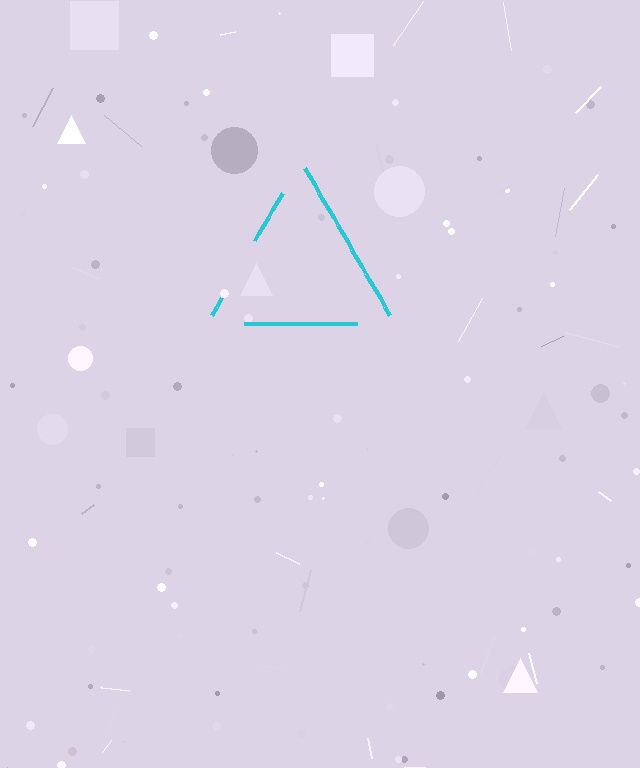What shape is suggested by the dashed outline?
The dashed outline suggests a triangle.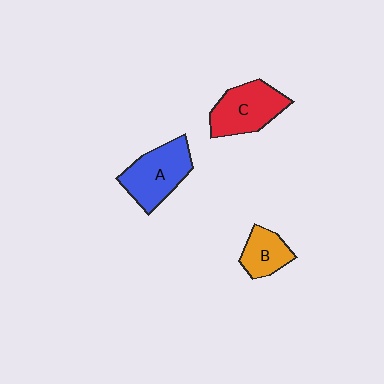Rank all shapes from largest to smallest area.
From largest to smallest: A (blue), C (red), B (orange).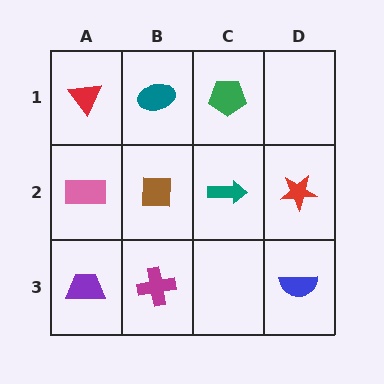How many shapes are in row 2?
4 shapes.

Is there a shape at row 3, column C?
No, that cell is empty.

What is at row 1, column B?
A teal ellipse.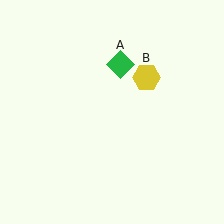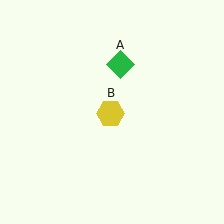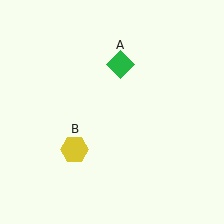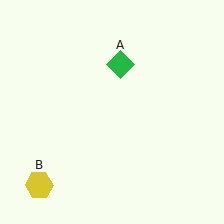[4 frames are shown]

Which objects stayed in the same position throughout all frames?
Green diamond (object A) remained stationary.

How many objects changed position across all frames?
1 object changed position: yellow hexagon (object B).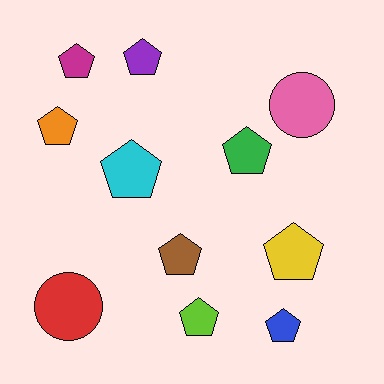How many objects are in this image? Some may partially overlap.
There are 11 objects.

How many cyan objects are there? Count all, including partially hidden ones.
There is 1 cyan object.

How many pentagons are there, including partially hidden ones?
There are 9 pentagons.